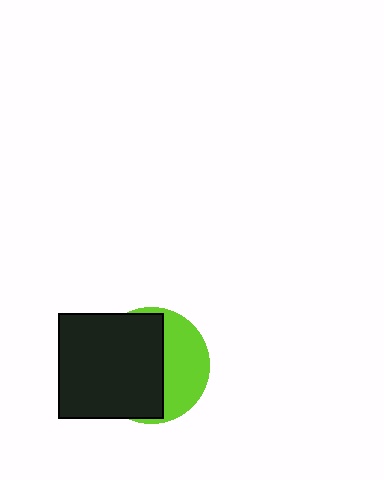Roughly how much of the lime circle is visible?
A small part of it is visible (roughly 40%).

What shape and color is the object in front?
The object in front is a black square.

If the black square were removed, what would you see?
You would see the complete lime circle.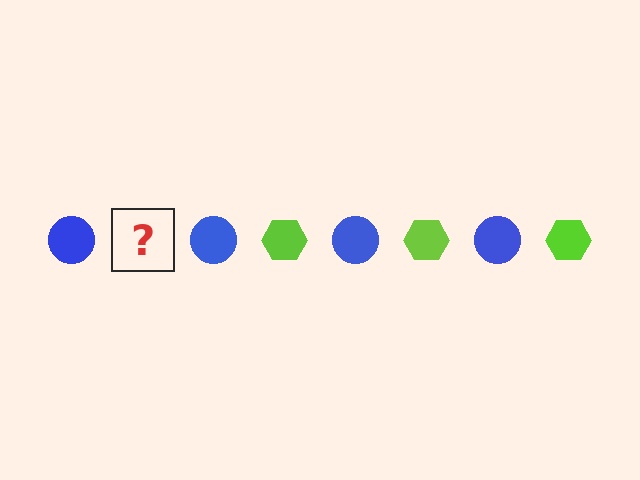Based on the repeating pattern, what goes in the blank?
The blank should be a lime hexagon.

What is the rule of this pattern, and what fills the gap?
The rule is that the pattern alternates between blue circle and lime hexagon. The gap should be filled with a lime hexagon.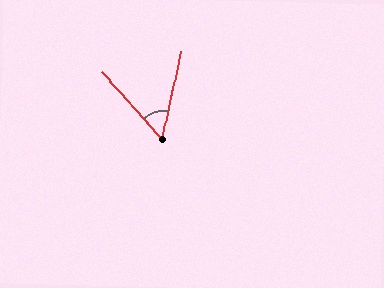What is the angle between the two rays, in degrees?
Approximately 55 degrees.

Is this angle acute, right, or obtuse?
It is acute.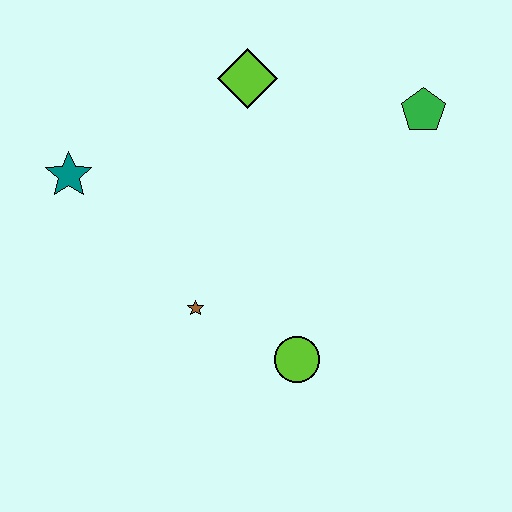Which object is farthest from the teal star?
The green pentagon is farthest from the teal star.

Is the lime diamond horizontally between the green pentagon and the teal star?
Yes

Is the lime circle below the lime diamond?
Yes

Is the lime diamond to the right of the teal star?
Yes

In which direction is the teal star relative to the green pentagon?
The teal star is to the left of the green pentagon.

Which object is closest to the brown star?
The lime circle is closest to the brown star.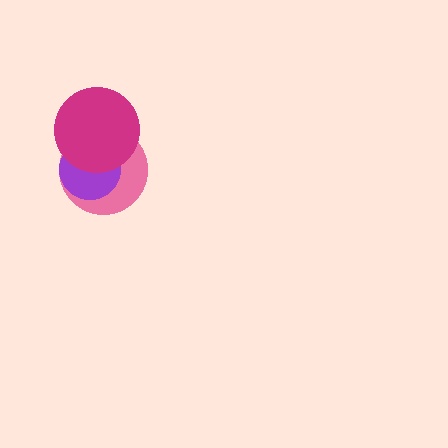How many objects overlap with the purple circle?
2 objects overlap with the purple circle.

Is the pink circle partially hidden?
Yes, it is partially covered by another shape.